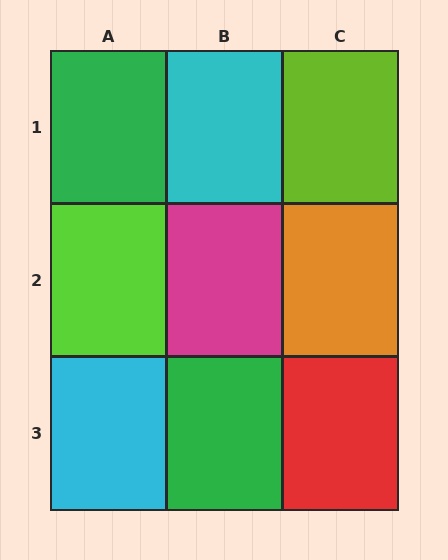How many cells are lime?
2 cells are lime.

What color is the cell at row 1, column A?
Green.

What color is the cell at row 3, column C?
Red.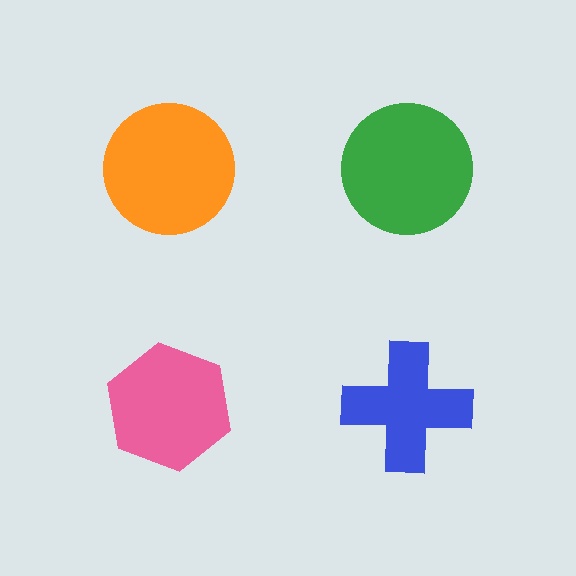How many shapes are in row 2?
2 shapes.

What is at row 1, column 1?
An orange circle.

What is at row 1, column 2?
A green circle.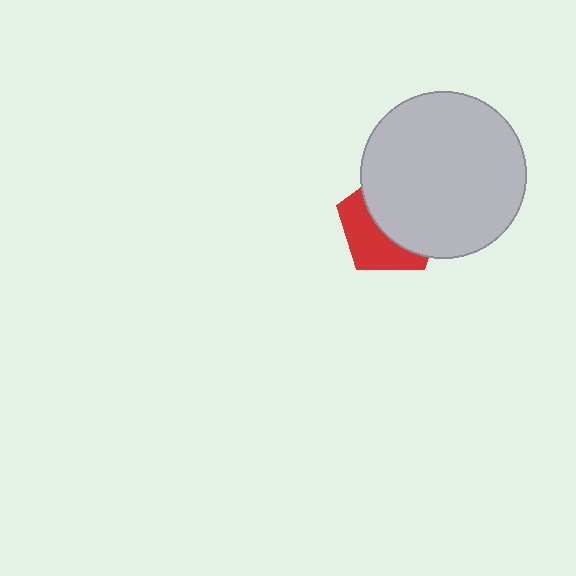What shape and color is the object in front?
The object in front is a light gray circle.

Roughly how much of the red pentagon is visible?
A small part of it is visible (roughly 42%).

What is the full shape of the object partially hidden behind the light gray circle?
The partially hidden object is a red pentagon.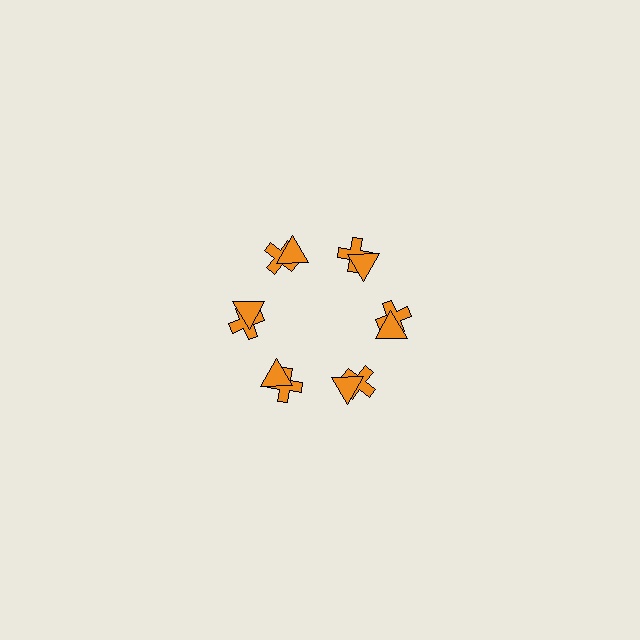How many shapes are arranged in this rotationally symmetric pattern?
There are 12 shapes, arranged in 6 groups of 2.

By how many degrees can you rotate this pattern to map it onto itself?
The pattern maps onto itself every 60 degrees of rotation.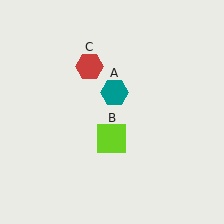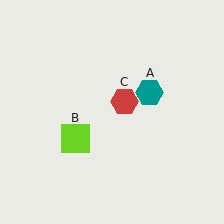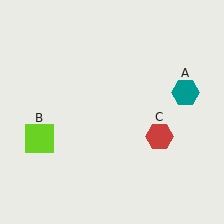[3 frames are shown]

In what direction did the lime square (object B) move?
The lime square (object B) moved left.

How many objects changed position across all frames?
3 objects changed position: teal hexagon (object A), lime square (object B), red hexagon (object C).